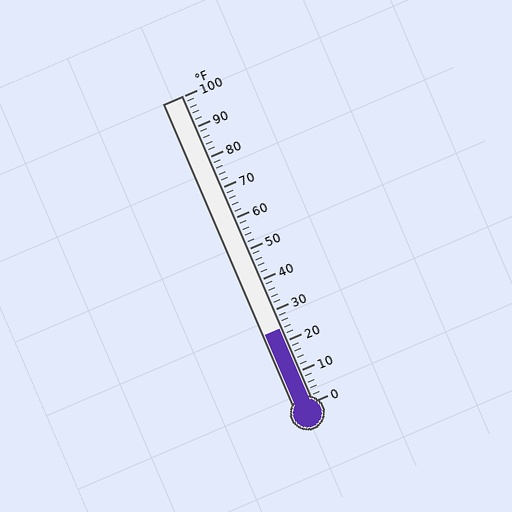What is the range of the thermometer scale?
The thermometer scale ranges from 0°F to 100°F.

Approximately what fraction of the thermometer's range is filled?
The thermometer is filled to approximately 25% of its range.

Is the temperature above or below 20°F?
The temperature is above 20°F.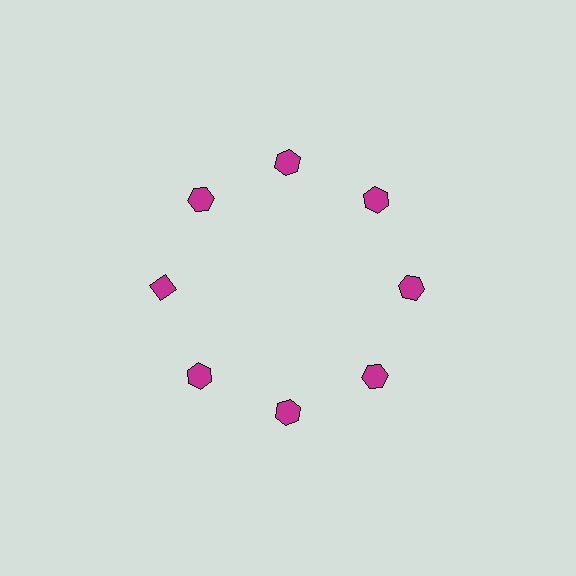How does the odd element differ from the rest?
It has a different shape: diamond instead of hexagon.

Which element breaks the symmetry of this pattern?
The magenta diamond at roughly the 9 o'clock position breaks the symmetry. All other shapes are magenta hexagons.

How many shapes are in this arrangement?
There are 8 shapes arranged in a ring pattern.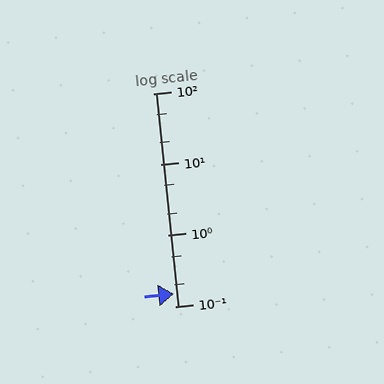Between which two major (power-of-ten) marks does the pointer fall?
The pointer is between 0.1 and 1.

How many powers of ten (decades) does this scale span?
The scale spans 3 decades, from 0.1 to 100.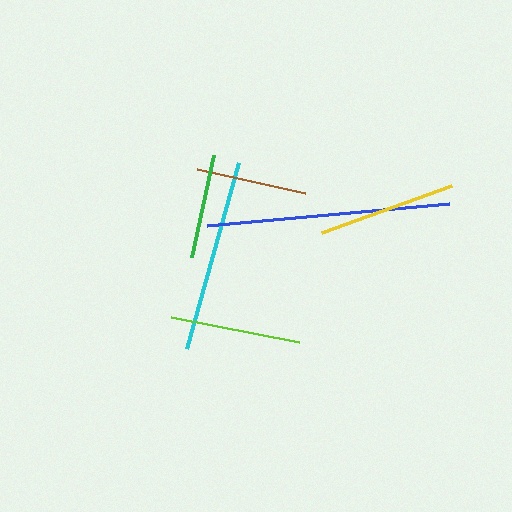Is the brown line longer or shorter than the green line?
The brown line is longer than the green line.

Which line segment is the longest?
The blue line is the longest at approximately 243 pixels.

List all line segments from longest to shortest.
From longest to shortest: blue, cyan, yellow, lime, brown, green.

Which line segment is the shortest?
The green line is the shortest at approximately 104 pixels.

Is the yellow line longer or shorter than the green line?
The yellow line is longer than the green line.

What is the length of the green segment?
The green segment is approximately 104 pixels long.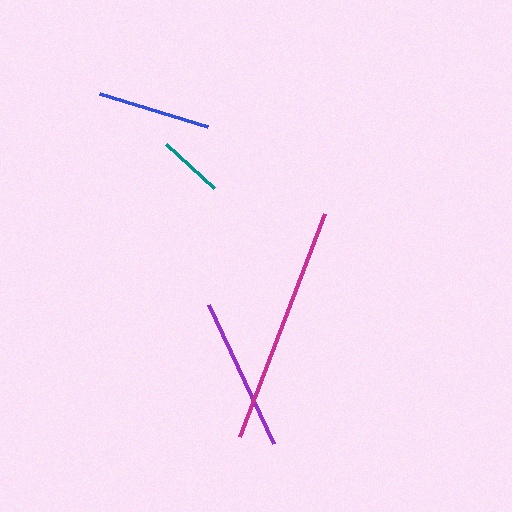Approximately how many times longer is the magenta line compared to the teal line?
The magenta line is approximately 3.7 times the length of the teal line.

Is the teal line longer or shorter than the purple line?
The purple line is longer than the teal line.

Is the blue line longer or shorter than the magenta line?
The magenta line is longer than the blue line.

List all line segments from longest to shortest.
From longest to shortest: magenta, purple, blue, teal.